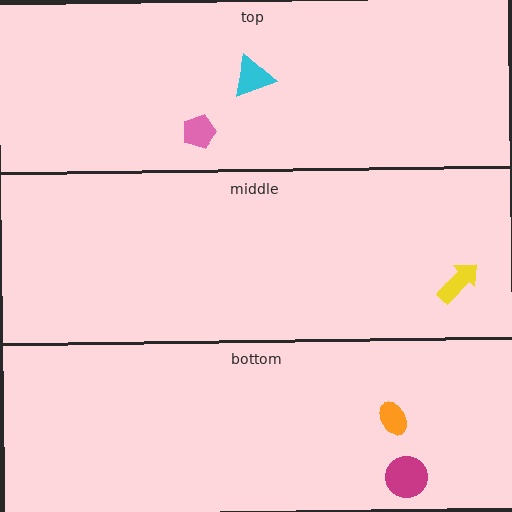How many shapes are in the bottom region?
2.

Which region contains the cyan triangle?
The top region.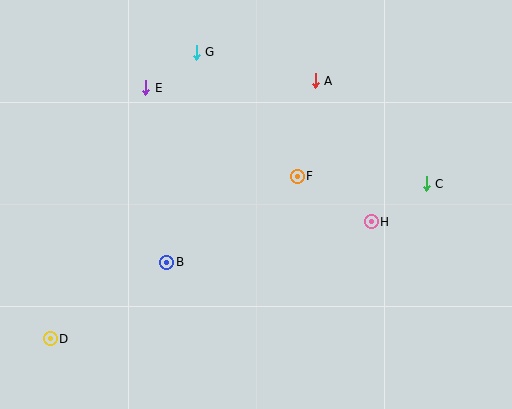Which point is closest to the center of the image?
Point F at (297, 176) is closest to the center.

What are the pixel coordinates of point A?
Point A is at (315, 81).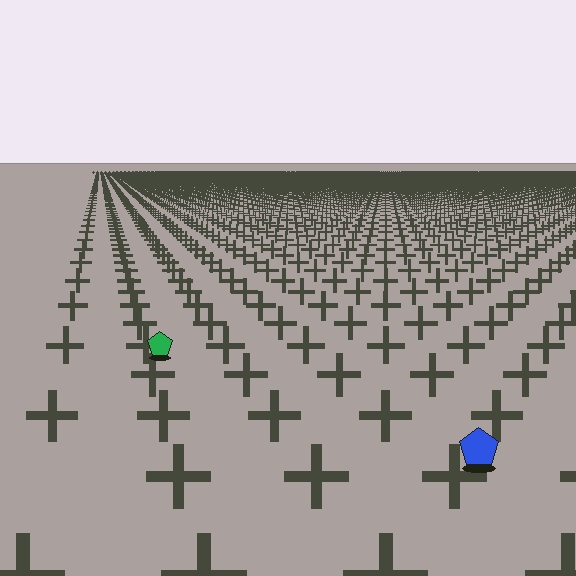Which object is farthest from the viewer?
The green pentagon is farthest from the viewer. It appears smaller and the ground texture around it is denser.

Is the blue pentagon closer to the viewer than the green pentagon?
Yes. The blue pentagon is closer — you can tell from the texture gradient: the ground texture is coarser near it.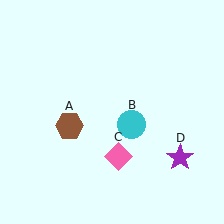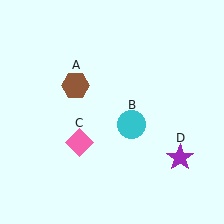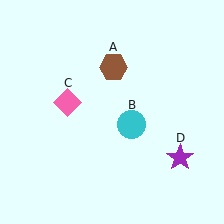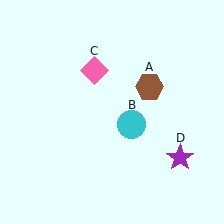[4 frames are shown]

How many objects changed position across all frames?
2 objects changed position: brown hexagon (object A), pink diamond (object C).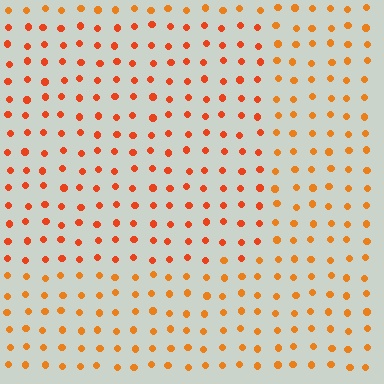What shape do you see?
I see a rectangle.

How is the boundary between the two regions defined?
The boundary is defined purely by a slight shift in hue (about 18 degrees). Spacing, size, and orientation are identical on both sides.